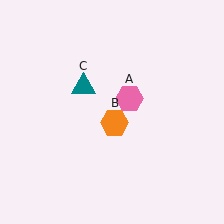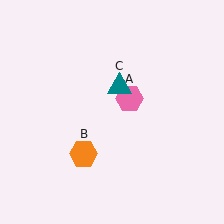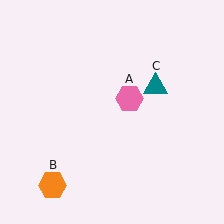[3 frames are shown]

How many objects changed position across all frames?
2 objects changed position: orange hexagon (object B), teal triangle (object C).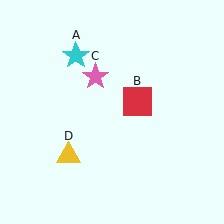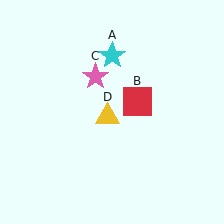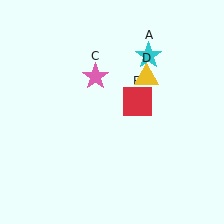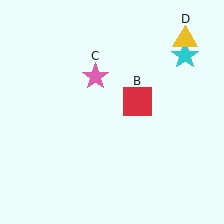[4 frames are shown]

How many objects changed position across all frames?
2 objects changed position: cyan star (object A), yellow triangle (object D).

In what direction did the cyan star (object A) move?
The cyan star (object A) moved right.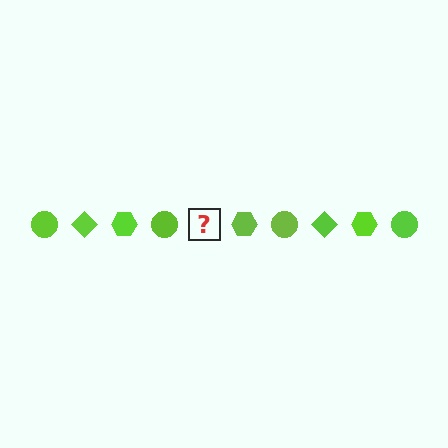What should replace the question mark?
The question mark should be replaced with a lime diamond.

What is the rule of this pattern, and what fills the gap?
The rule is that the pattern cycles through circle, diamond, hexagon shapes in lime. The gap should be filled with a lime diamond.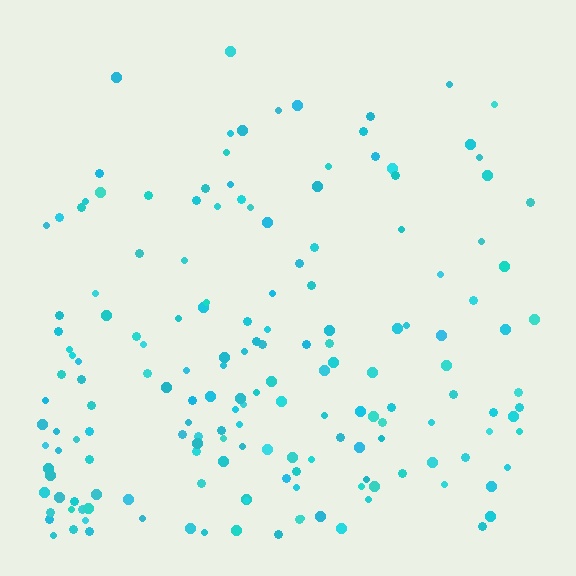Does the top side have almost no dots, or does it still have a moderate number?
Still a moderate number, just noticeably fewer than the bottom.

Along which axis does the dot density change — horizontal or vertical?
Vertical.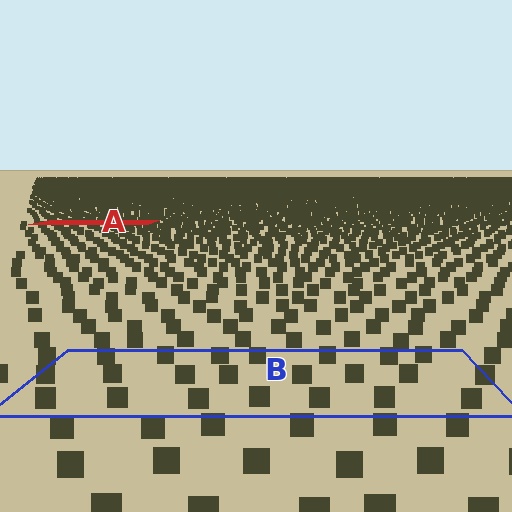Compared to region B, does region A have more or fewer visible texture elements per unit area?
Region A has more texture elements per unit area — they are packed more densely because it is farther away.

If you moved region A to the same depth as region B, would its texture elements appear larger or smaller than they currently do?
They would appear larger. At a closer depth, the same texture elements are projected at a bigger on-screen size.